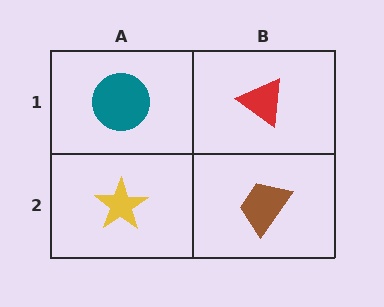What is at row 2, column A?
A yellow star.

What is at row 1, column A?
A teal circle.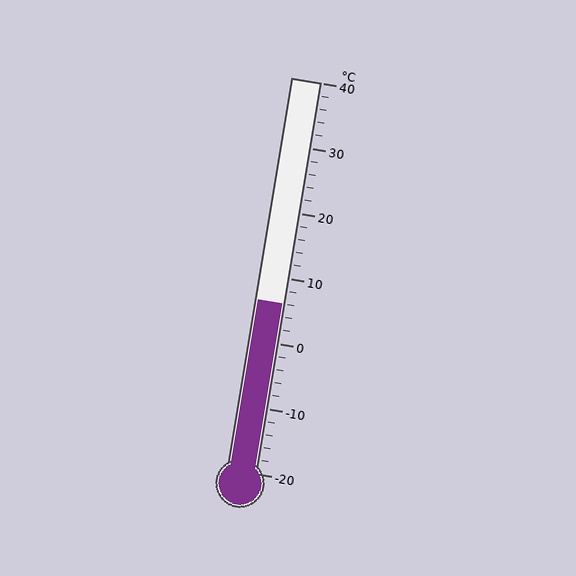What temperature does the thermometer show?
The thermometer shows approximately 6°C.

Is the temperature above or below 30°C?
The temperature is below 30°C.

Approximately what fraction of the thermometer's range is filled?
The thermometer is filled to approximately 45% of its range.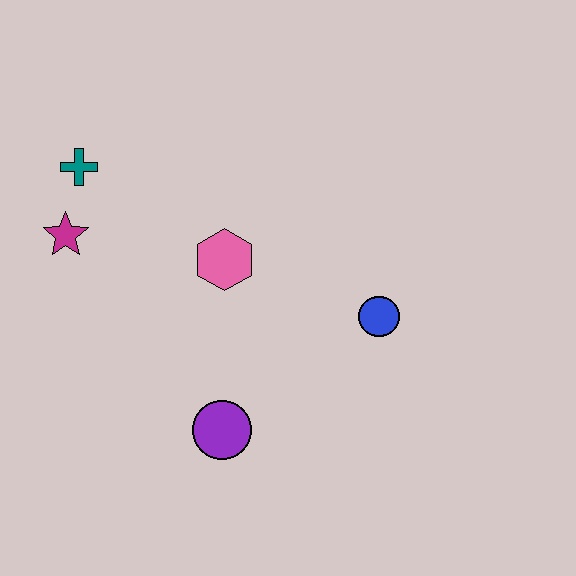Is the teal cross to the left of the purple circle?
Yes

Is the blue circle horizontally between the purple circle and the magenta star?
No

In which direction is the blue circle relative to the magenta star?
The blue circle is to the right of the magenta star.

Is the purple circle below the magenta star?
Yes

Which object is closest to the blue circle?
The pink hexagon is closest to the blue circle.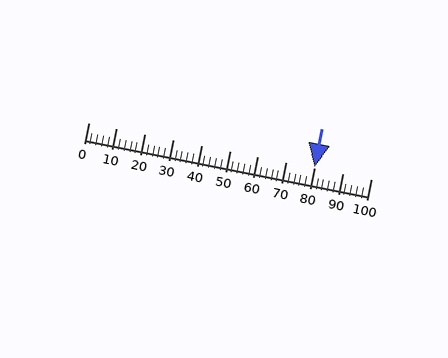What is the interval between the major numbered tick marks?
The major tick marks are spaced 10 units apart.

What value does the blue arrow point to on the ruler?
The blue arrow points to approximately 80.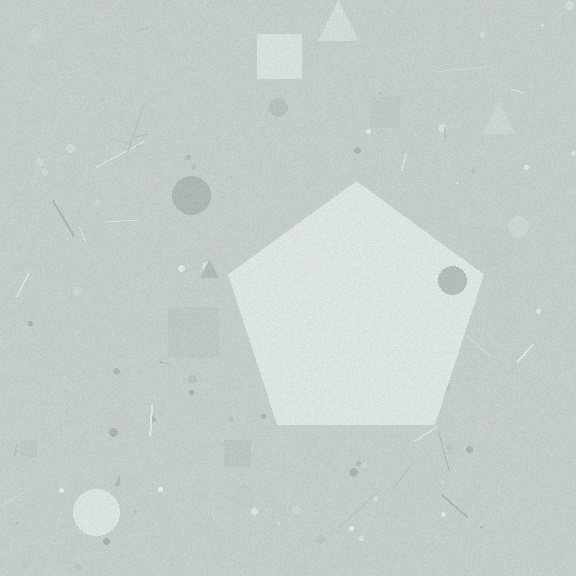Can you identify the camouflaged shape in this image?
The camouflaged shape is a pentagon.